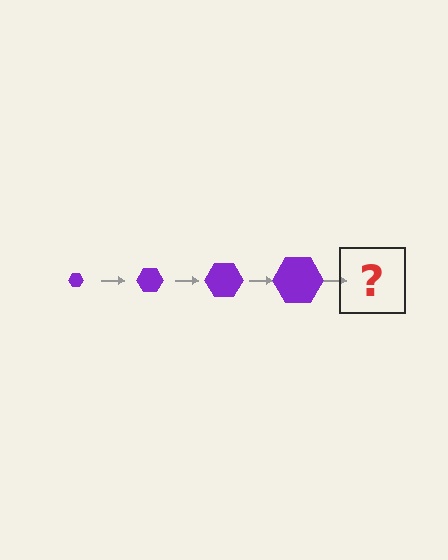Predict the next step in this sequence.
The next step is a purple hexagon, larger than the previous one.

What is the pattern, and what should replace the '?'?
The pattern is that the hexagon gets progressively larger each step. The '?' should be a purple hexagon, larger than the previous one.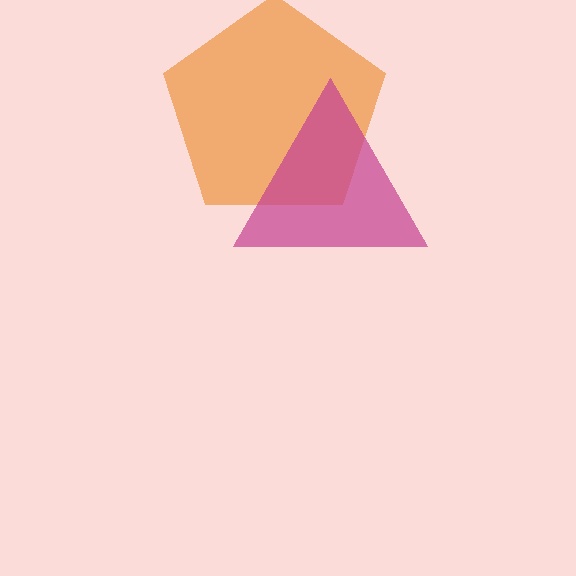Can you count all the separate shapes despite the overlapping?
Yes, there are 2 separate shapes.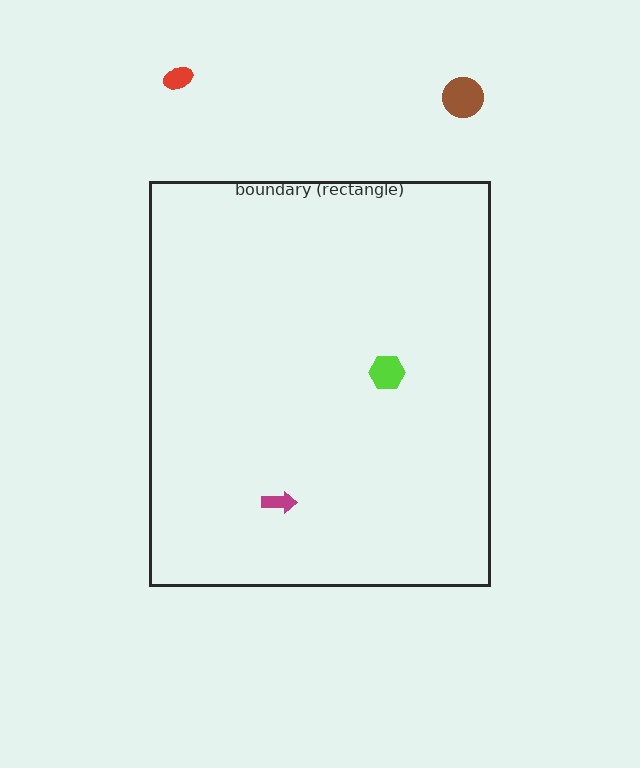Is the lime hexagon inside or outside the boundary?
Inside.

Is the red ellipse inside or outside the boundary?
Outside.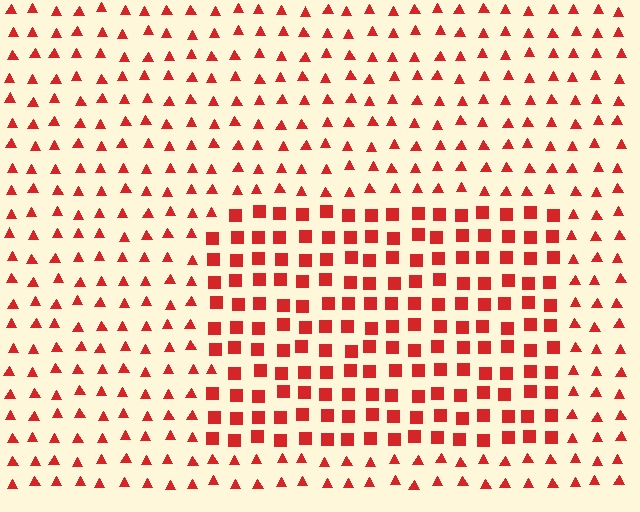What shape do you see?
I see a rectangle.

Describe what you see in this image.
The image is filled with small red elements arranged in a uniform grid. A rectangle-shaped region contains squares, while the surrounding area contains triangles. The boundary is defined purely by the change in element shape.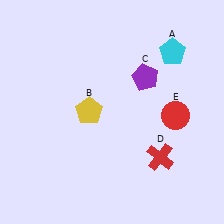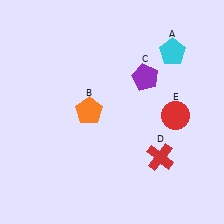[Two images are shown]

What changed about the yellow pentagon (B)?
In Image 1, B is yellow. In Image 2, it changed to orange.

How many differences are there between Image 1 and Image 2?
There is 1 difference between the two images.